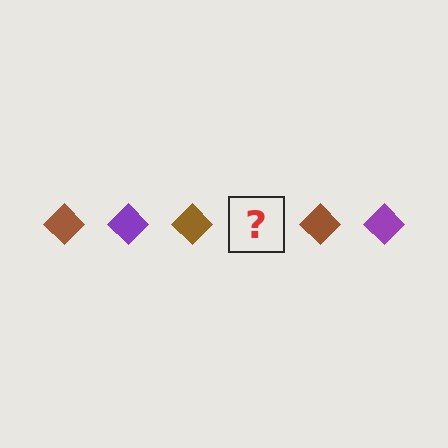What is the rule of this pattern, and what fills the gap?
The rule is that the pattern cycles through brown, purple diamonds. The gap should be filled with a purple diamond.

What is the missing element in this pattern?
The missing element is a purple diamond.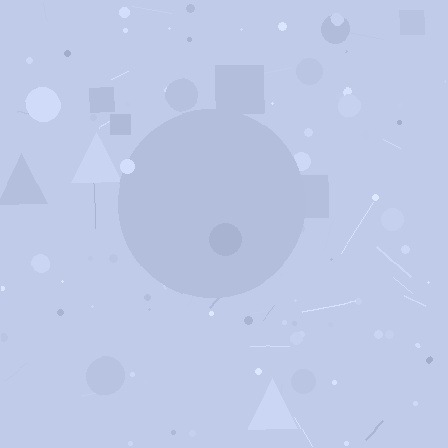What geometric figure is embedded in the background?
A circle is embedded in the background.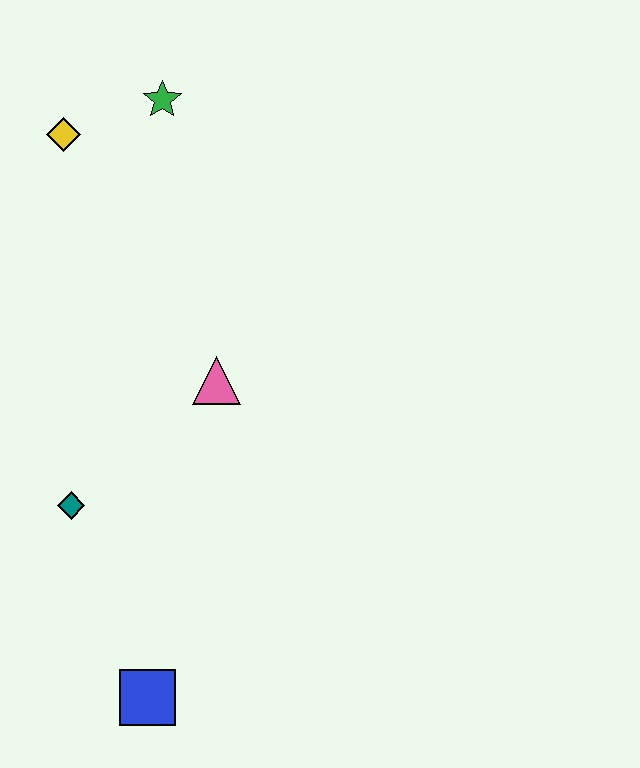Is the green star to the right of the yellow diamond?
Yes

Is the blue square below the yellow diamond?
Yes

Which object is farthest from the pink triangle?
The blue square is farthest from the pink triangle.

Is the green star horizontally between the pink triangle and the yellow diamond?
Yes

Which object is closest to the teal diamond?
The pink triangle is closest to the teal diamond.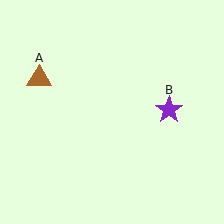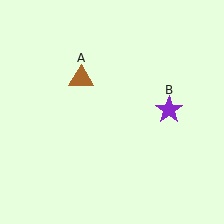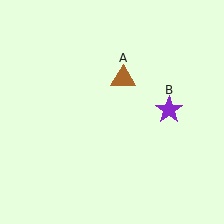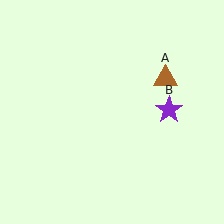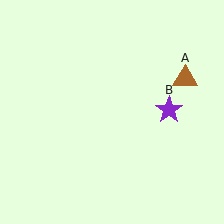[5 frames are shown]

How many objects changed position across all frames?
1 object changed position: brown triangle (object A).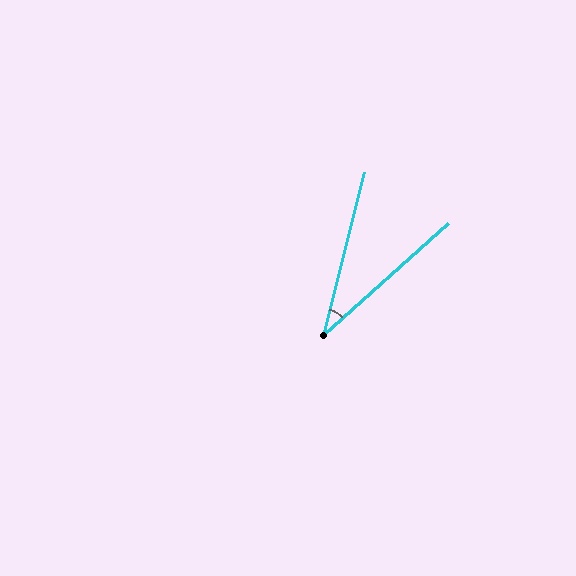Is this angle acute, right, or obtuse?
It is acute.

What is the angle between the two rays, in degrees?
Approximately 34 degrees.